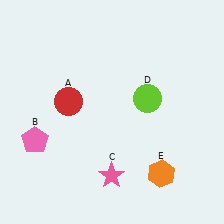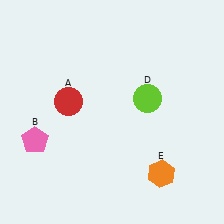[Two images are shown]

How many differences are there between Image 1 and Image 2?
There is 1 difference between the two images.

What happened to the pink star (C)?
The pink star (C) was removed in Image 2. It was in the bottom-left area of Image 1.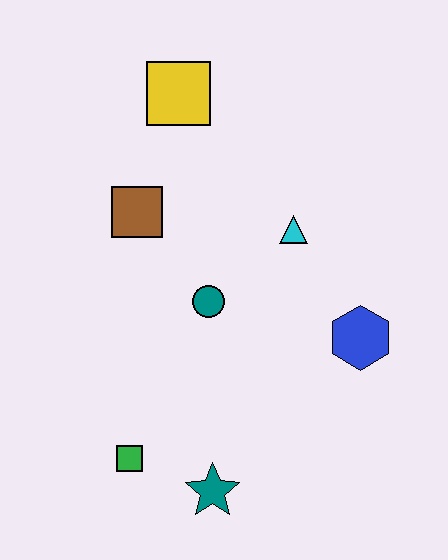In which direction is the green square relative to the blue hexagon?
The green square is to the left of the blue hexagon.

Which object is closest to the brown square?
The teal circle is closest to the brown square.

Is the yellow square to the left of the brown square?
No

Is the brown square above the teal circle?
Yes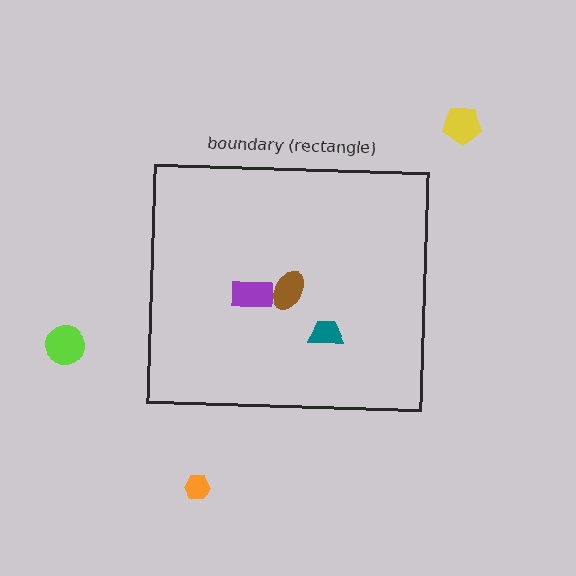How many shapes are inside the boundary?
3 inside, 3 outside.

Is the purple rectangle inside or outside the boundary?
Inside.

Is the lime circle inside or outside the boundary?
Outside.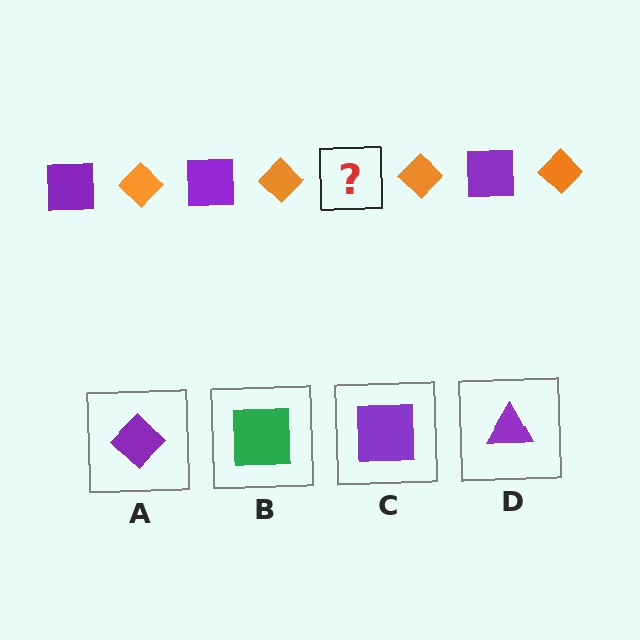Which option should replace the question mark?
Option C.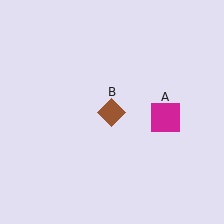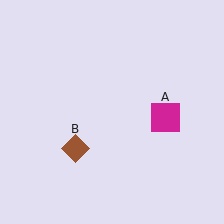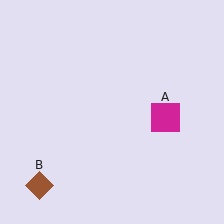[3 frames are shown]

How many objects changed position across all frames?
1 object changed position: brown diamond (object B).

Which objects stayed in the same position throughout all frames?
Magenta square (object A) remained stationary.